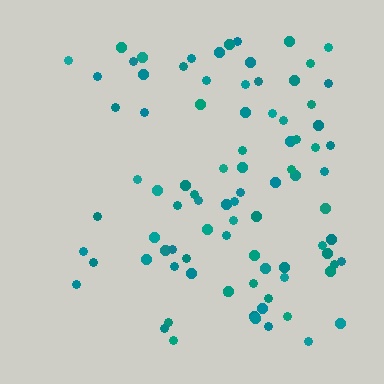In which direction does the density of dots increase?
From left to right, with the right side densest.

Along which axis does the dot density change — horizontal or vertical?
Horizontal.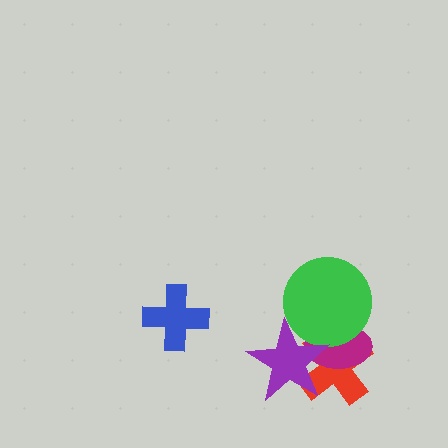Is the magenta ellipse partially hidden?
Yes, it is partially covered by another shape.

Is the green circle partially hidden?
Yes, it is partially covered by another shape.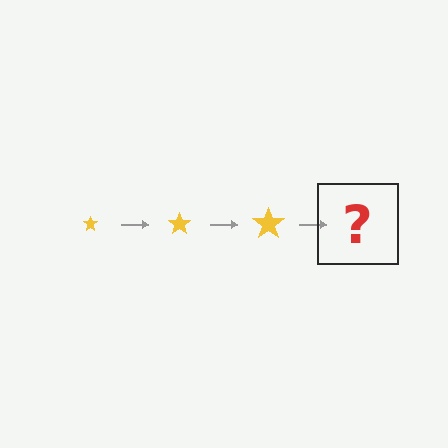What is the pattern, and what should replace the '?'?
The pattern is that the star gets progressively larger each step. The '?' should be a yellow star, larger than the previous one.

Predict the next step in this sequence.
The next step is a yellow star, larger than the previous one.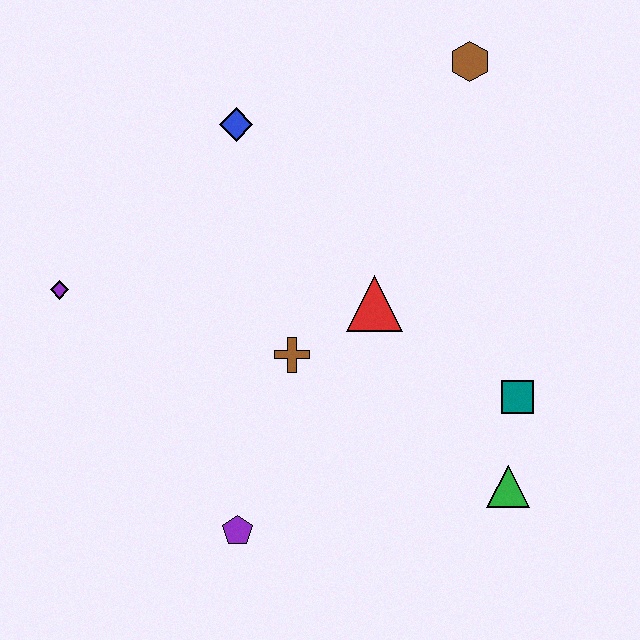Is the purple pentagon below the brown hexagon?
Yes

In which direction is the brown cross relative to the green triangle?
The brown cross is to the left of the green triangle.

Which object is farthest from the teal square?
The purple diamond is farthest from the teal square.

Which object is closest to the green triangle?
The teal square is closest to the green triangle.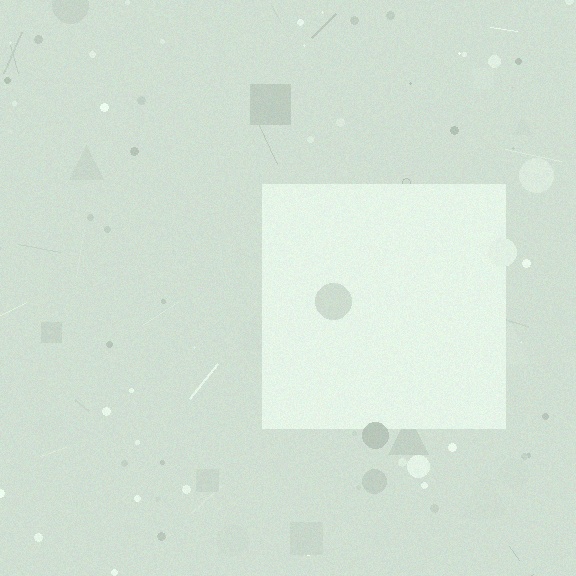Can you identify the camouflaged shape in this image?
The camouflaged shape is a square.